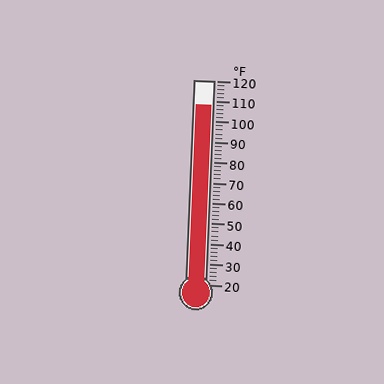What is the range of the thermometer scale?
The thermometer scale ranges from 20°F to 120°F.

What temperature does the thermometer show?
The thermometer shows approximately 108°F.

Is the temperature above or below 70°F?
The temperature is above 70°F.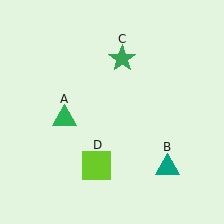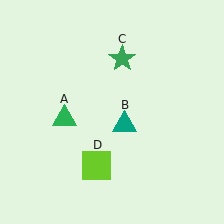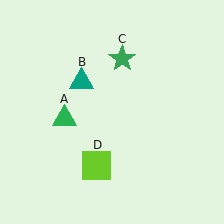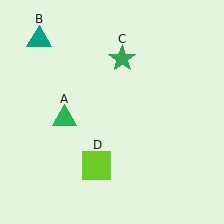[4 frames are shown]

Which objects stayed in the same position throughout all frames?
Green triangle (object A) and green star (object C) and lime square (object D) remained stationary.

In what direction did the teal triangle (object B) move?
The teal triangle (object B) moved up and to the left.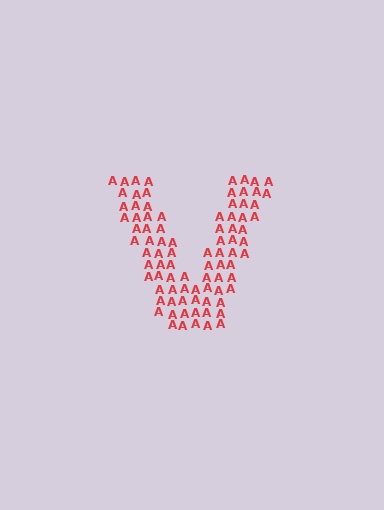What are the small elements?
The small elements are letter A's.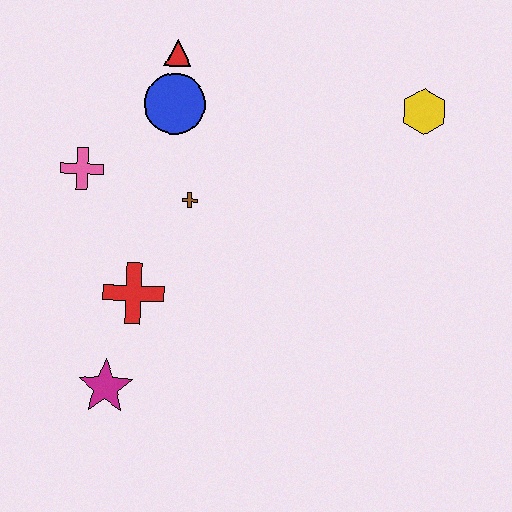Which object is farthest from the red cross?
The yellow hexagon is farthest from the red cross.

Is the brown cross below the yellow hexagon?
Yes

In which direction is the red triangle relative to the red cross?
The red triangle is above the red cross.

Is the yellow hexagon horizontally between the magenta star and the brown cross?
No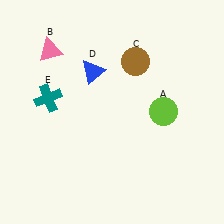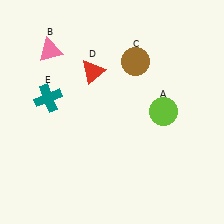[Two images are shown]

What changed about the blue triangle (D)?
In Image 1, D is blue. In Image 2, it changed to red.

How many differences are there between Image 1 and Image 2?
There is 1 difference between the two images.